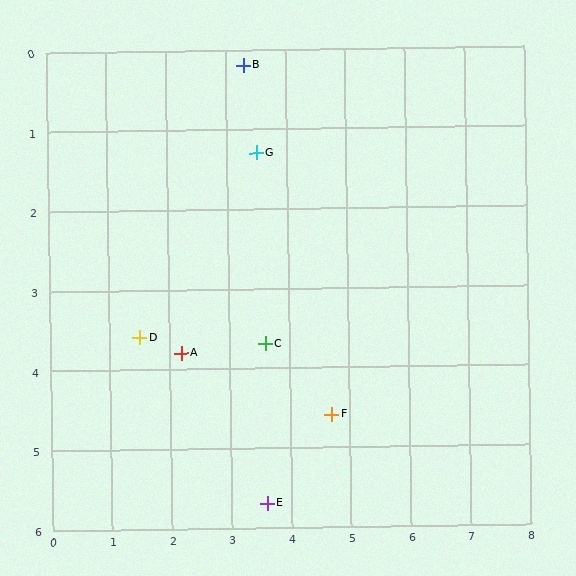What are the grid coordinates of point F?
Point F is at approximately (4.7, 4.6).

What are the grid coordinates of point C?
Point C is at approximately (3.6, 3.7).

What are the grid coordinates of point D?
Point D is at approximately (1.5, 3.6).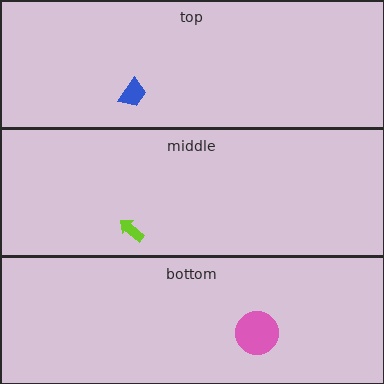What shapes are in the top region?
The blue trapezoid.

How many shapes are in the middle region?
1.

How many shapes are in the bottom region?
1.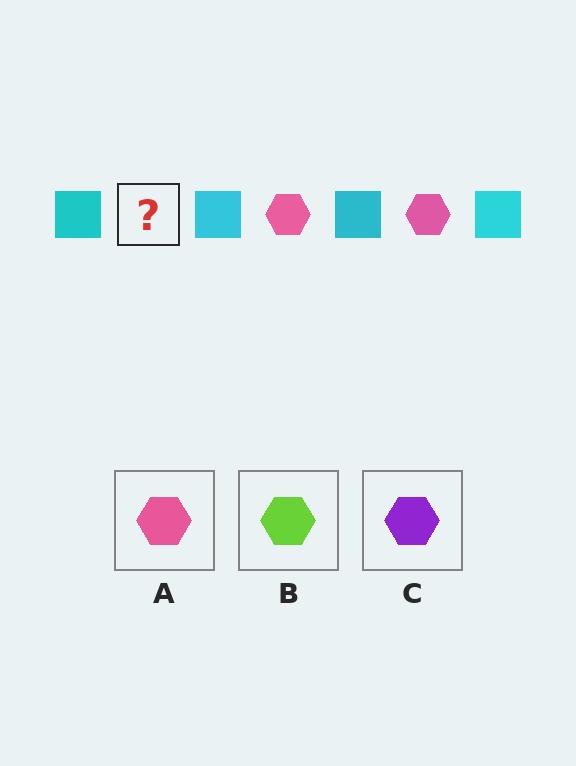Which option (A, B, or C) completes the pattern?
A.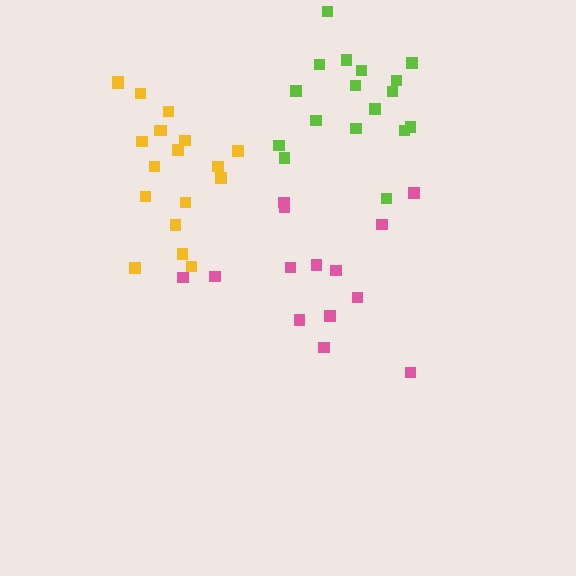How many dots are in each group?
Group 1: 19 dots, Group 2: 17 dots, Group 3: 14 dots (50 total).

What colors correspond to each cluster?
The clusters are colored: yellow, lime, pink.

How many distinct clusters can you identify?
There are 3 distinct clusters.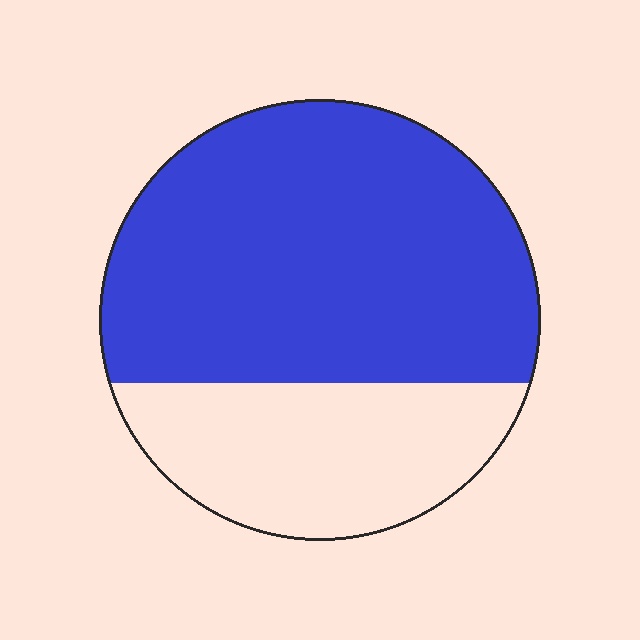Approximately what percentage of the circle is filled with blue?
Approximately 70%.